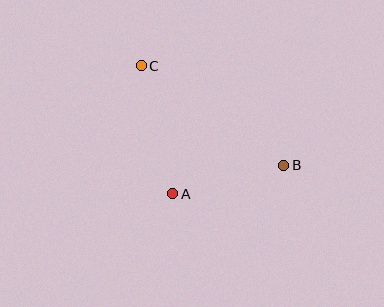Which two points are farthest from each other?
Points B and C are farthest from each other.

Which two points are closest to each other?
Points A and B are closest to each other.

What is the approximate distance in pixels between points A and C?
The distance between A and C is approximately 132 pixels.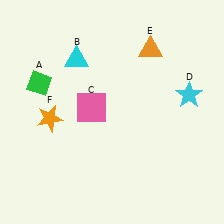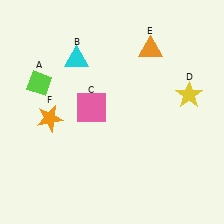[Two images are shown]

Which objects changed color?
A changed from green to lime. D changed from cyan to yellow.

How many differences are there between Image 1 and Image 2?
There are 2 differences between the two images.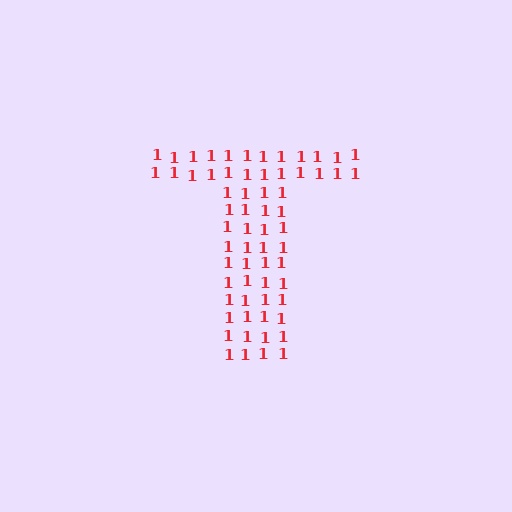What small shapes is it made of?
It is made of small digit 1's.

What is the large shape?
The large shape is the letter T.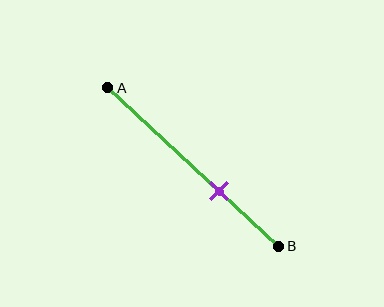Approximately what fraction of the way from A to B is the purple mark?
The purple mark is approximately 65% of the way from A to B.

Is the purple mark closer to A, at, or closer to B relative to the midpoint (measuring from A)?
The purple mark is closer to point B than the midpoint of segment AB.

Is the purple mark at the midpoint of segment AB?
No, the mark is at about 65% from A, not at the 50% midpoint.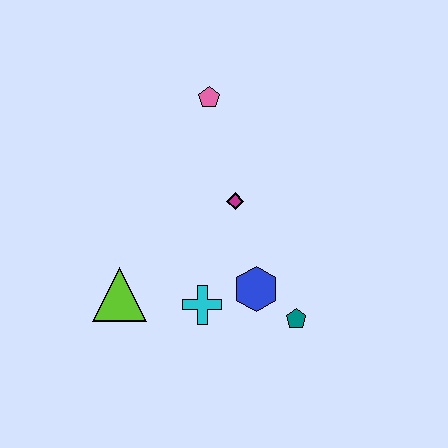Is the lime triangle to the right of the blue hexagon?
No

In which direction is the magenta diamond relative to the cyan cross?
The magenta diamond is above the cyan cross.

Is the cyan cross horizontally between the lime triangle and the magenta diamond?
Yes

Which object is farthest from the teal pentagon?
The pink pentagon is farthest from the teal pentagon.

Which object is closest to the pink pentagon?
The magenta diamond is closest to the pink pentagon.